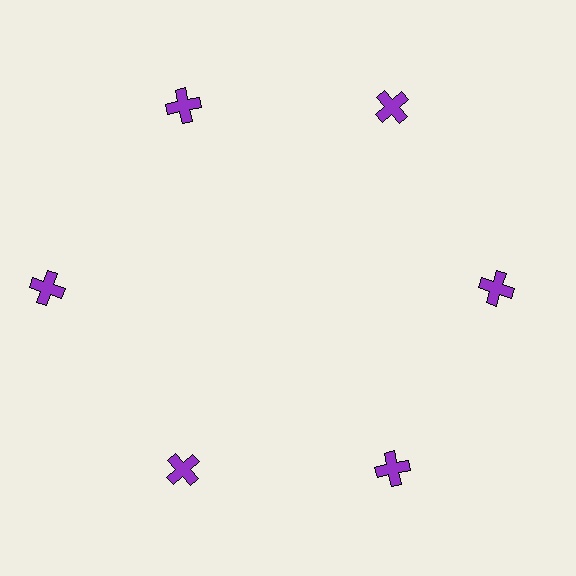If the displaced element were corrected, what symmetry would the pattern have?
It would have 6-fold rotational symmetry — the pattern would map onto itself every 60 degrees.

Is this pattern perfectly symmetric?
No. The 6 purple crosses are arranged in a ring, but one element near the 9 o'clock position is pushed outward from the center, breaking the 6-fold rotational symmetry.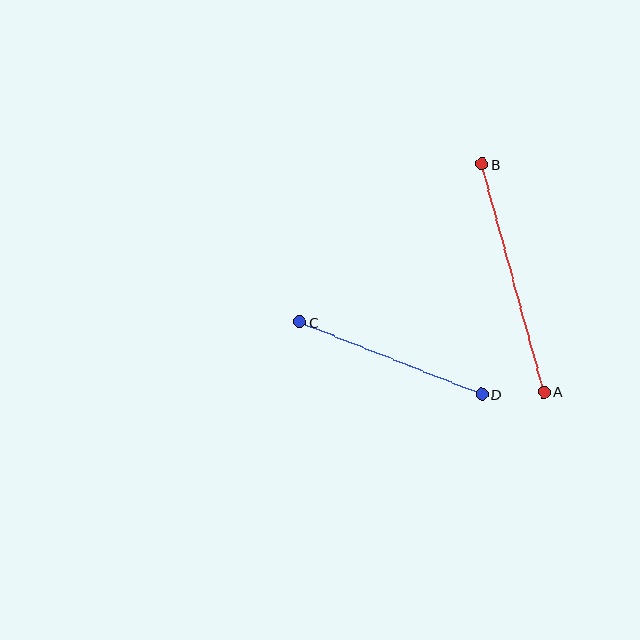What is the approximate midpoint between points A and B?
The midpoint is at approximately (513, 278) pixels.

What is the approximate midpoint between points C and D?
The midpoint is at approximately (391, 358) pixels.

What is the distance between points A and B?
The distance is approximately 236 pixels.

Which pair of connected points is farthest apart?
Points A and B are farthest apart.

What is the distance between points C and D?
The distance is approximately 196 pixels.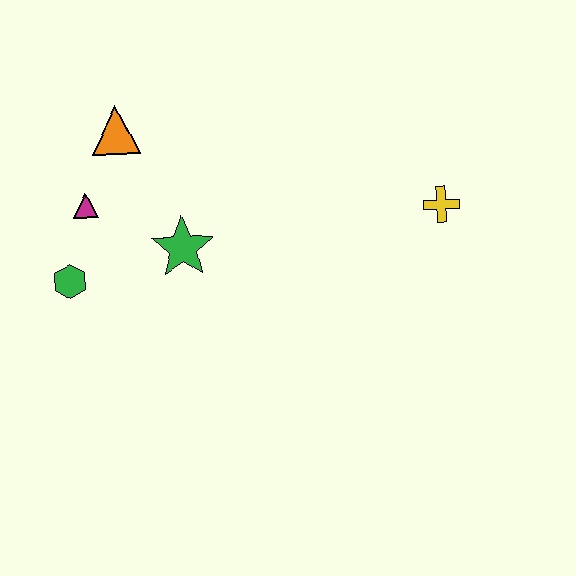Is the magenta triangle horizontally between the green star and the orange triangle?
No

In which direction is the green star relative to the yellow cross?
The green star is to the left of the yellow cross.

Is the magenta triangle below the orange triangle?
Yes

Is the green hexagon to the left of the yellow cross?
Yes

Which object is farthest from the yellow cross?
The green hexagon is farthest from the yellow cross.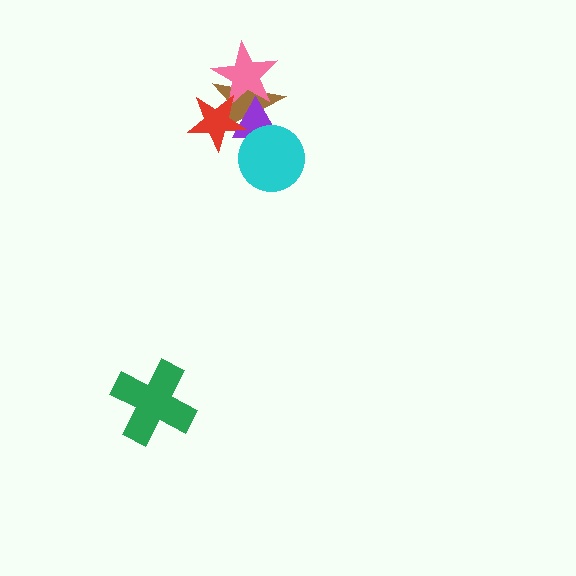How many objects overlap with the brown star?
4 objects overlap with the brown star.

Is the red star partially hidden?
No, no other shape covers it.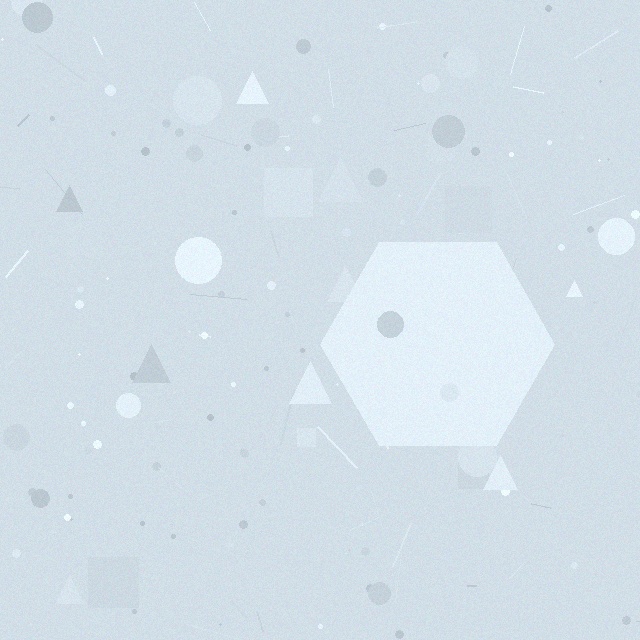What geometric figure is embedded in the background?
A hexagon is embedded in the background.